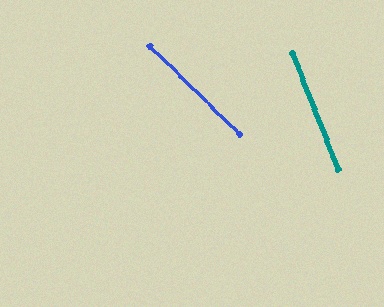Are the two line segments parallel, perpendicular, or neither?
Neither parallel nor perpendicular — they differ by about 24°.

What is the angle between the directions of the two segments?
Approximately 24 degrees.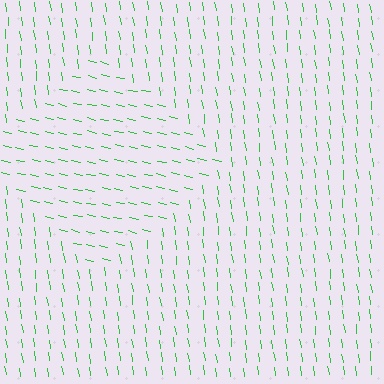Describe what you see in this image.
The image is filled with small green line segments. A diamond region in the image has lines oriented differently from the surrounding lines, creating a visible texture boundary.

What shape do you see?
I see a diamond.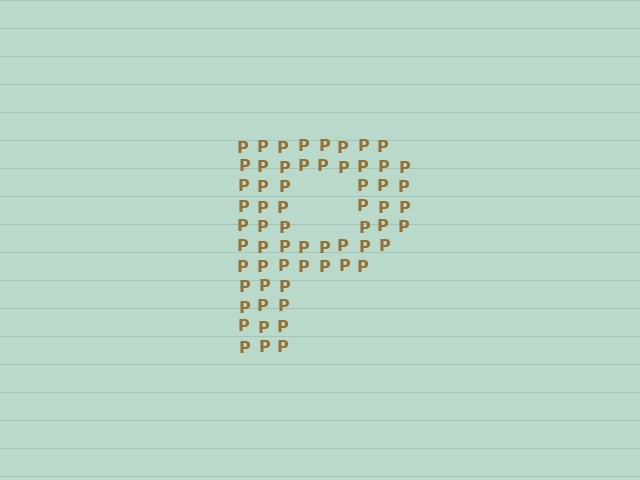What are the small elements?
The small elements are letter P's.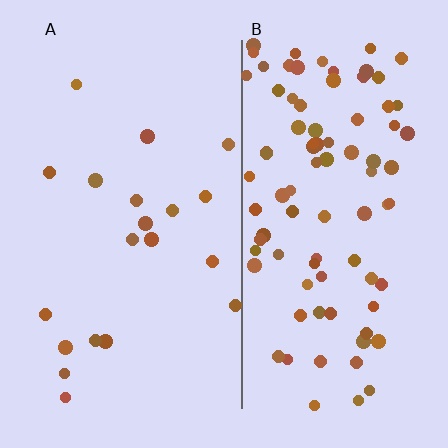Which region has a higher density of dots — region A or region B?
B (the right).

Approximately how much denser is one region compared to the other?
Approximately 4.6× — region B over region A.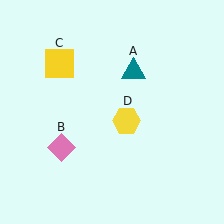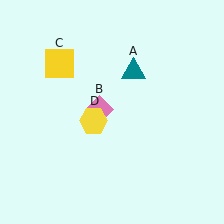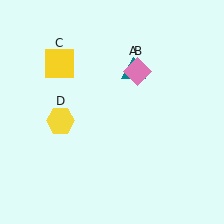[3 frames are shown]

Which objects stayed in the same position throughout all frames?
Teal triangle (object A) and yellow square (object C) remained stationary.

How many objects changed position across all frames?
2 objects changed position: pink diamond (object B), yellow hexagon (object D).